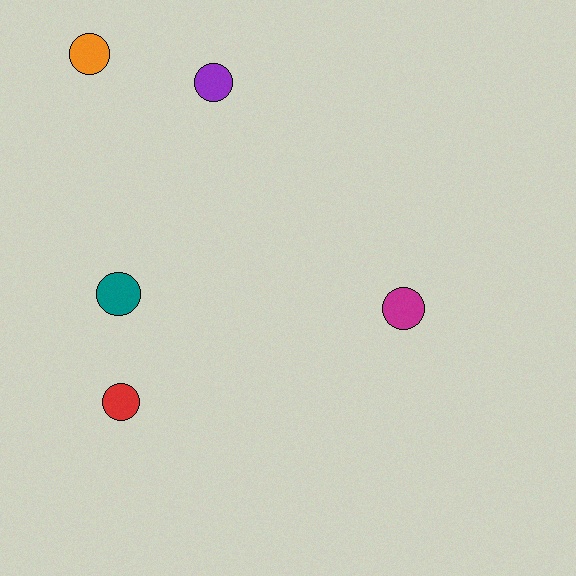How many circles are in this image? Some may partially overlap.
There are 5 circles.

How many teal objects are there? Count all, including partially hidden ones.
There is 1 teal object.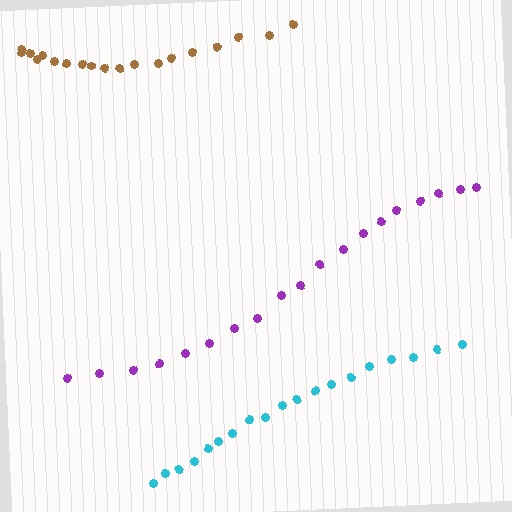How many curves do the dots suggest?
There are 3 distinct paths.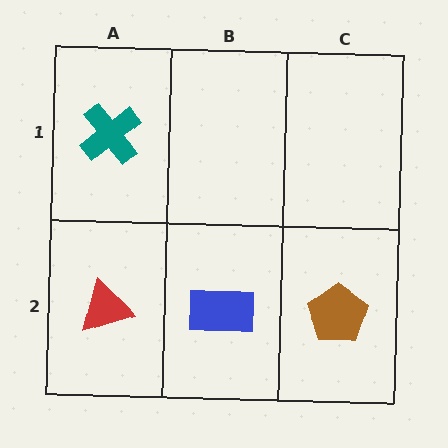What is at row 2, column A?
A red triangle.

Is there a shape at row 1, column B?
No, that cell is empty.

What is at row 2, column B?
A blue rectangle.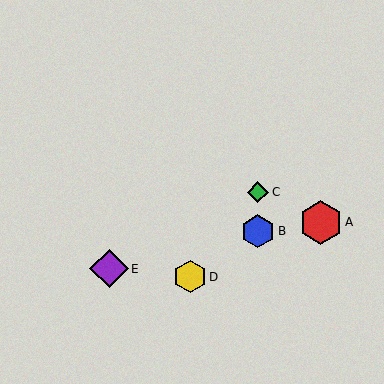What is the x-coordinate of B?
Object B is at x≈258.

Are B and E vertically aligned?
No, B is at x≈258 and E is at x≈109.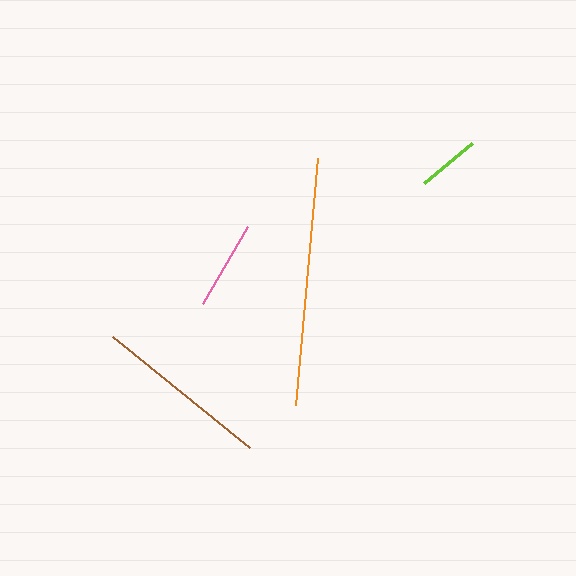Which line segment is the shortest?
The lime line is the shortest at approximately 62 pixels.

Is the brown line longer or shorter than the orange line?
The orange line is longer than the brown line.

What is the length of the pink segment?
The pink segment is approximately 89 pixels long.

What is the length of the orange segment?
The orange segment is approximately 248 pixels long.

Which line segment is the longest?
The orange line is the longest at approximately 248 pixels.